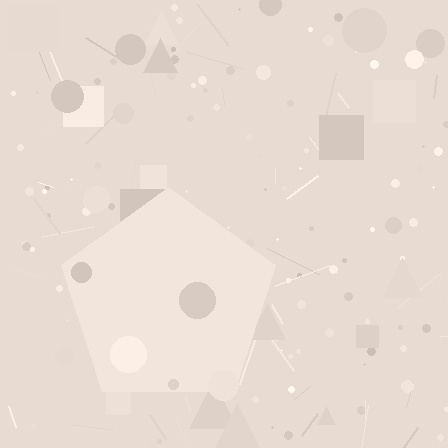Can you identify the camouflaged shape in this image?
The camouflaged shape is a pentagon.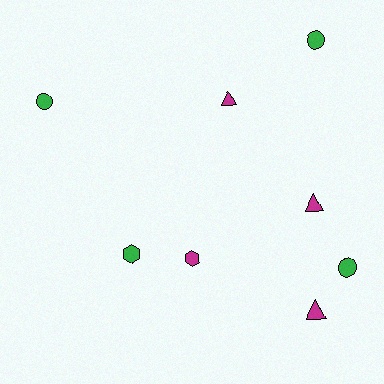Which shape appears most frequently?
Circle, with 3 objects.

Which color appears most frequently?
Green, with 4 objects.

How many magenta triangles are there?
There are 3 magenta triangles.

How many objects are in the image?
There are 8 objects.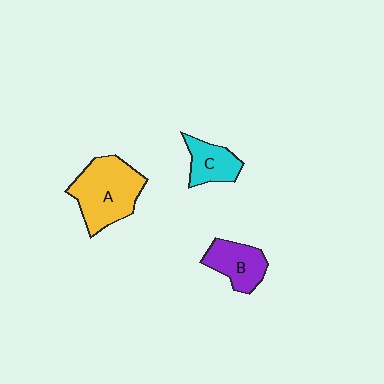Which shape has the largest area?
Shape A (yellow).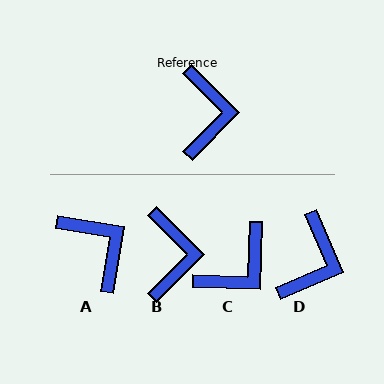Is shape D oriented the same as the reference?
No, it is off by about 22 degrees.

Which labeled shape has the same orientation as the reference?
B.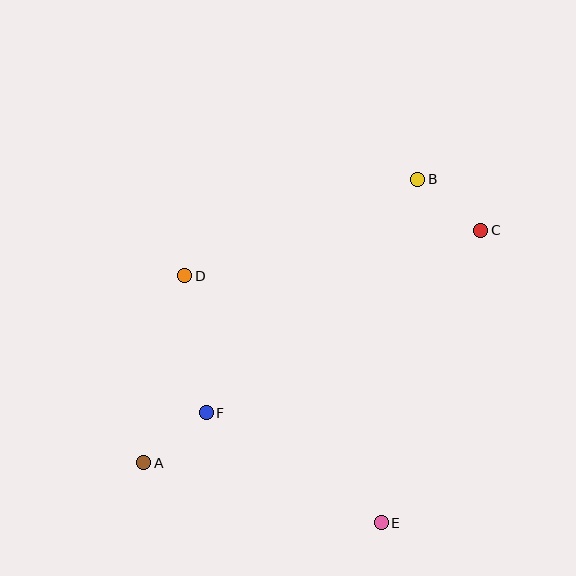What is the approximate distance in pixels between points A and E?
The distance between A and E is approximately 245 pixels.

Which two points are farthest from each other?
Points A and C are farthest from each other.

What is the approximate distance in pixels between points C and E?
The distance between C and E is approximately 309 pixels.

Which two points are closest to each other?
Points A and F are closest to each other.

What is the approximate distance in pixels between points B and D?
The distance between B and D is approximately 252 pixels.